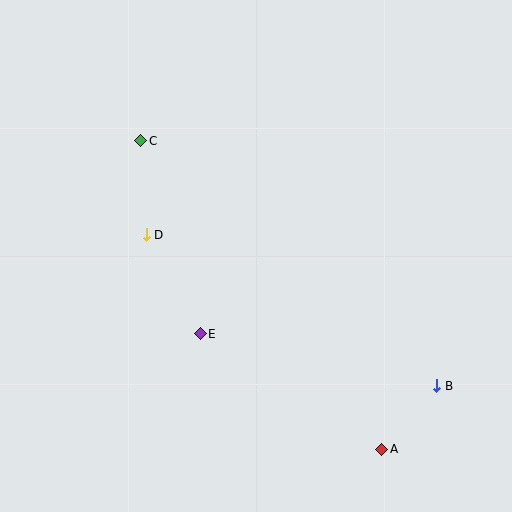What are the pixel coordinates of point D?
Point D is at (146, 235).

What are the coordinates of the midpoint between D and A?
The midpoint between D and A is at (264, 342).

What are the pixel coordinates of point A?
Point A is at (382, 449).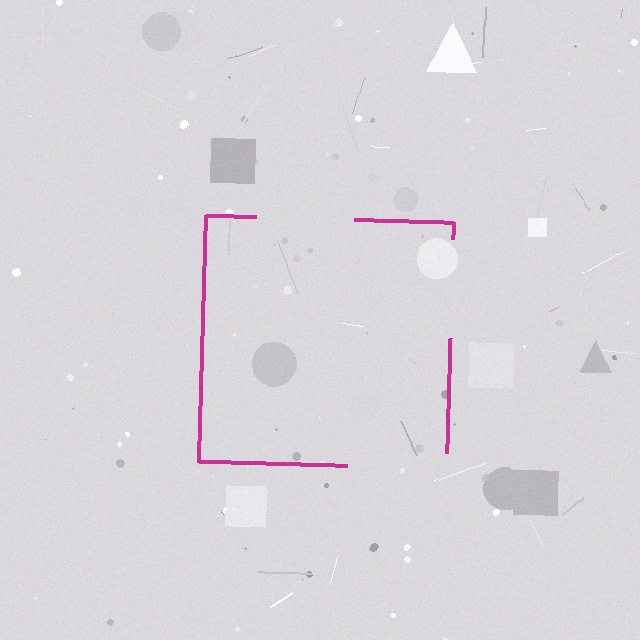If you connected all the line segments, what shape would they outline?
They would outline a square.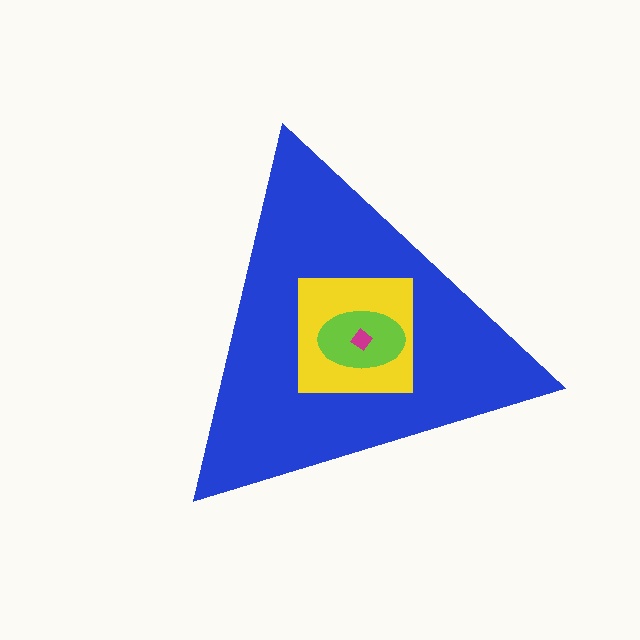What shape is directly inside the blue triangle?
The yellow square.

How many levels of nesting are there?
4.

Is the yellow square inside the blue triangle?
Yes.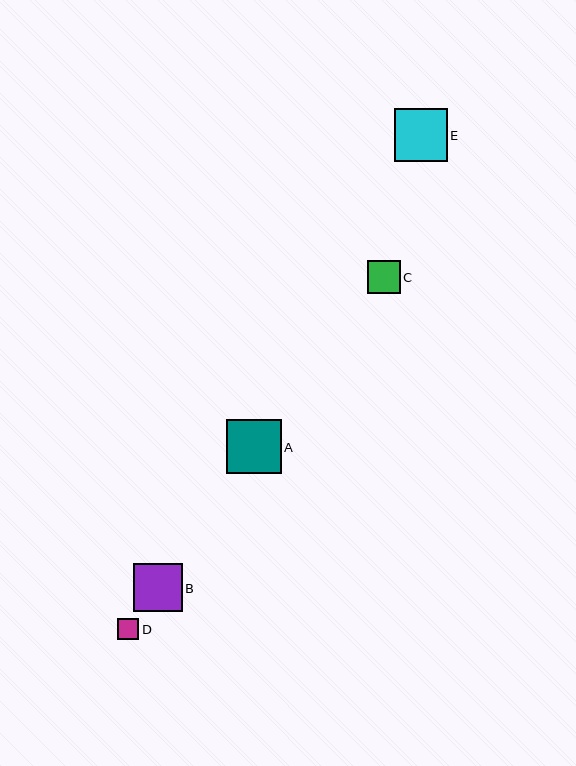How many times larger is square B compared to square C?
Square B is approximately 1.5 times the size of square C.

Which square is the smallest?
Square D is the smallest with a size of approximately 21 pixels.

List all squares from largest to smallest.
From largest to smallest: A, E, B, C, D.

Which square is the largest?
Square A is the largest with a size of approximately 54 pixels.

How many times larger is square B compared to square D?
Square B is approximately 2.4 times the size of square D.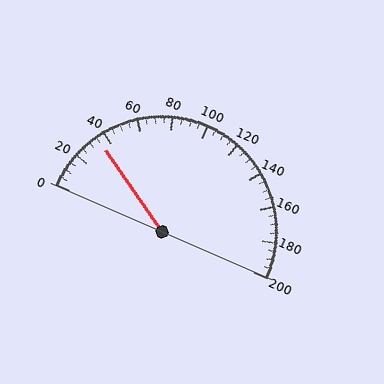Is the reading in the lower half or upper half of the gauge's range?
The reading is in the lower half of the range (0 to 200).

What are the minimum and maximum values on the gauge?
The gauge ranges from 0 to 200.